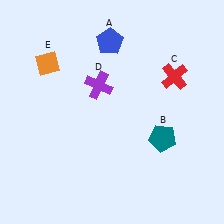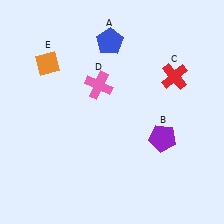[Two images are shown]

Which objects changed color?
B changed from teal to purple. D changed from purple to pink.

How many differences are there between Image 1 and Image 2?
There are 2 differences between the two images.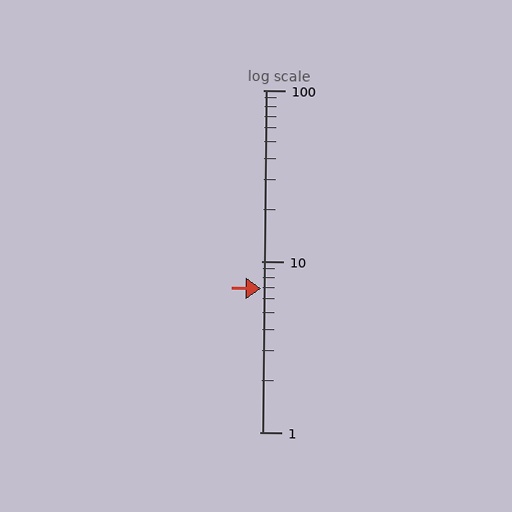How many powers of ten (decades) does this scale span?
The scale spans 2 decades, from 1 to 100.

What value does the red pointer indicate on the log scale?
The pointer indicates approximately 6.9.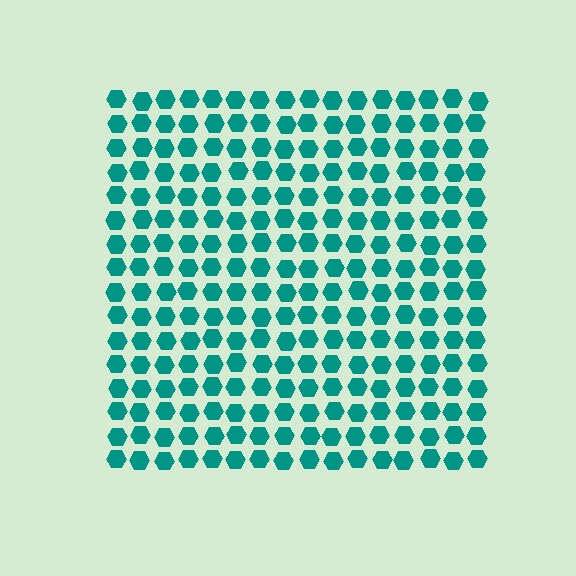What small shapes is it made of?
It is made of small hexagons.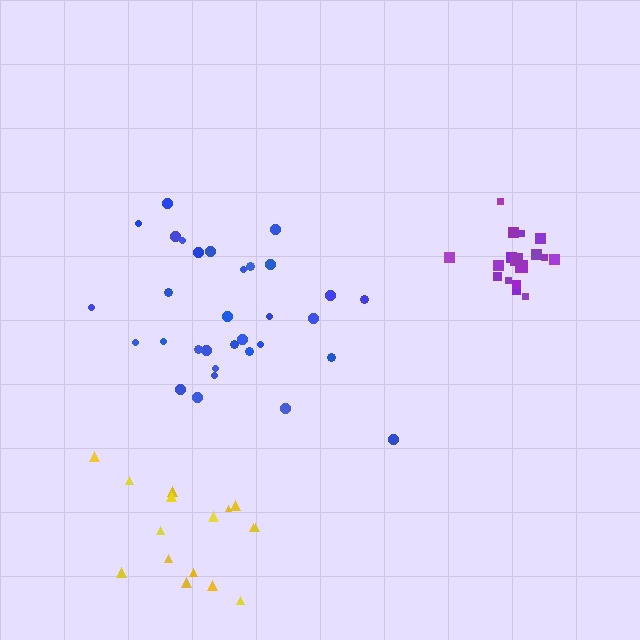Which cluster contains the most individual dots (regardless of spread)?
Blue (32).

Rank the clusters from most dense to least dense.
purple, blue, yellow.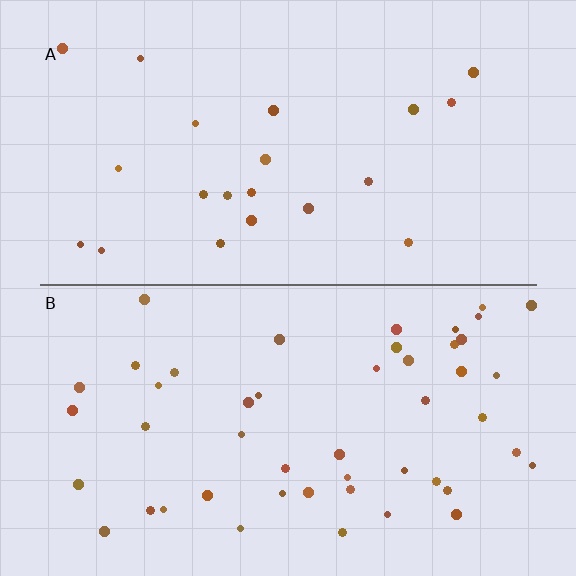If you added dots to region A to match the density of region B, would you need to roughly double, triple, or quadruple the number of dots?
Approximately double.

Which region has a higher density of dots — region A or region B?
B (the bottom).